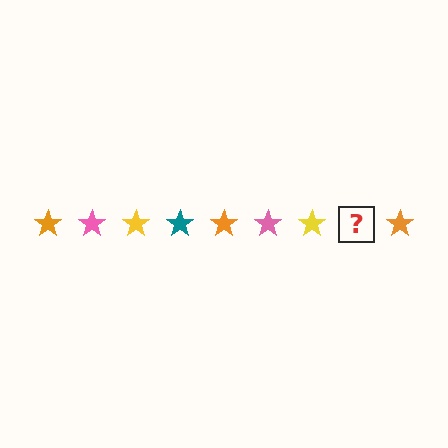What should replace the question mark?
The question mark should be replaced with a teal star.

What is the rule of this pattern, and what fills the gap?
The rule is that the pattern cycles through orange, pink, yellow, teal stars. The gap should be filled with a teal star.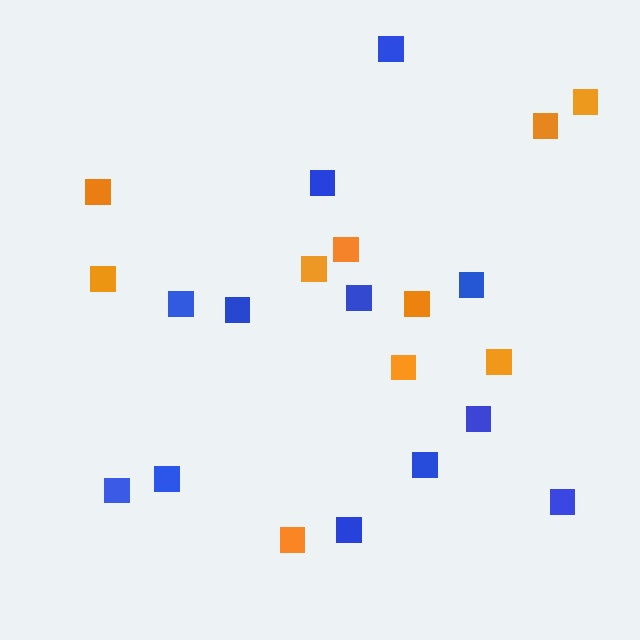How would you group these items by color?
There are 2 groups: one group of blue squares (12) and one group of orange squares (10).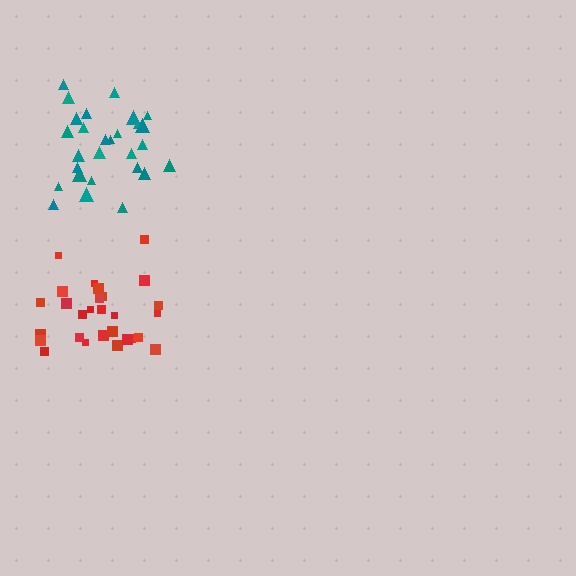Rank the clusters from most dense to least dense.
red, teal.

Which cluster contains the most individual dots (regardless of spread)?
Red (28).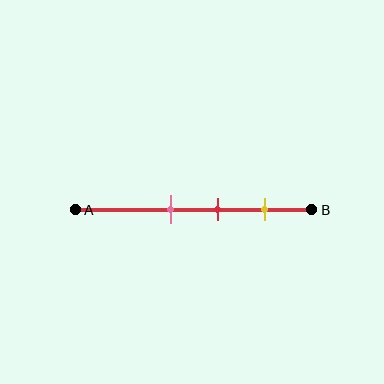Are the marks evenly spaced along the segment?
Yes, the marks are approximately evenly spaced.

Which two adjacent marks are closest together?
The pink and red marks are the closest adjacent pair.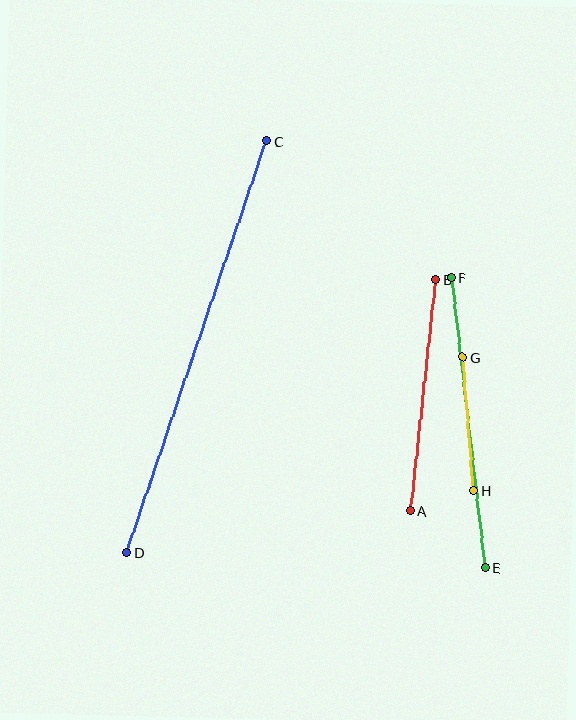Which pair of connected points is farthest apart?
Points C and D are farthest apart.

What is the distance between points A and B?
The distance is approximately 233 pixels.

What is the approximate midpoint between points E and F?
The midpoint is at approximately (468, 423) pixels.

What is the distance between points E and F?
The distance is approximately 292 pixels.